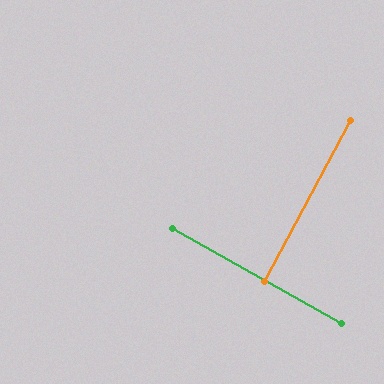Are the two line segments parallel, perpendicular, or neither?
Perpendicular — they meet at approximately 89°.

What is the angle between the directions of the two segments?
Approximately 89 degrees.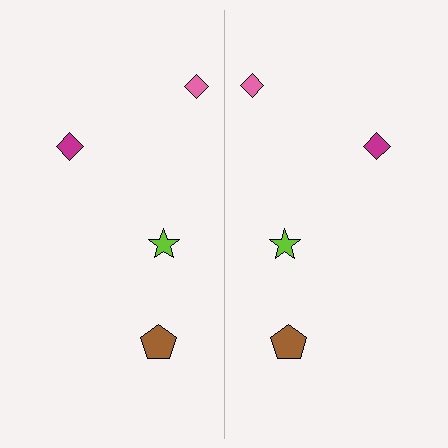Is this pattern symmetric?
Yes, this pattern has bilateral (reflection) symmetry.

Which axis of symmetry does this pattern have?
The pattern has a vertical axis of symmetry running through the center of the image.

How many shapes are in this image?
There are 8 shapes in this image.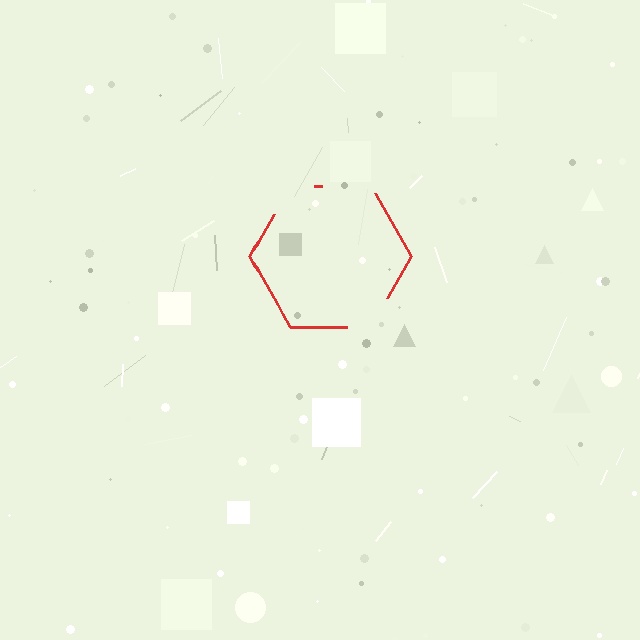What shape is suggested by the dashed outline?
The dashed outline suggests a hexagon.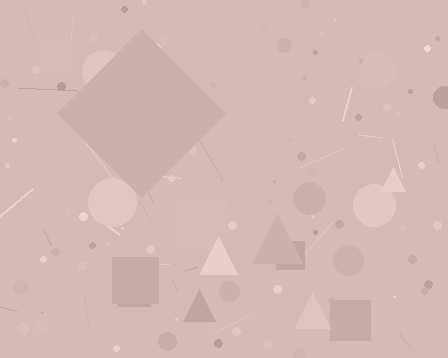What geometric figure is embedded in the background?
A diamond is embedded in the background.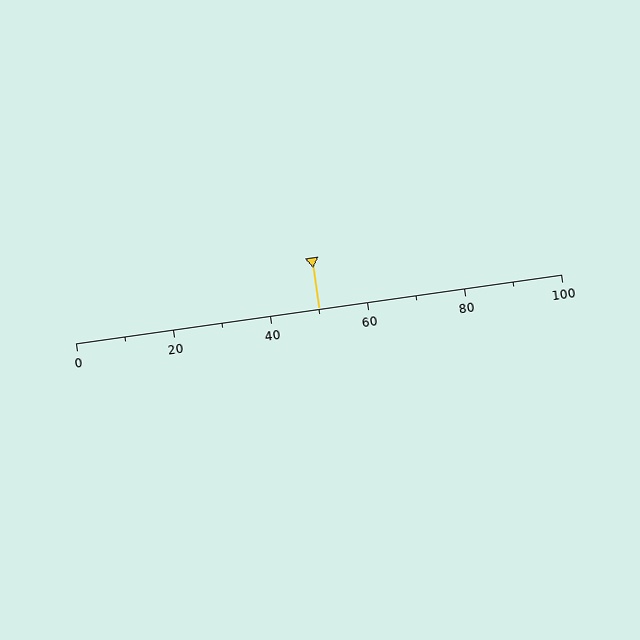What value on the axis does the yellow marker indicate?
The marker indicates approximately 50.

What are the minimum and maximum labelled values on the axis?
The axis runs from 0 to 100.